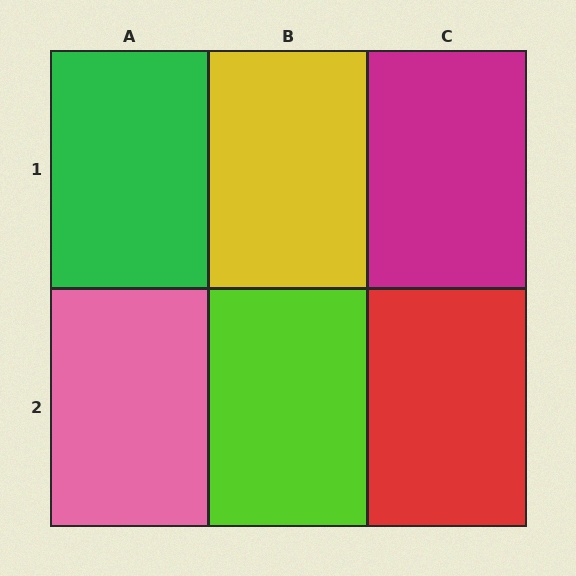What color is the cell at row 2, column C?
Red.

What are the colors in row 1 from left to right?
Green, yellow, magenta.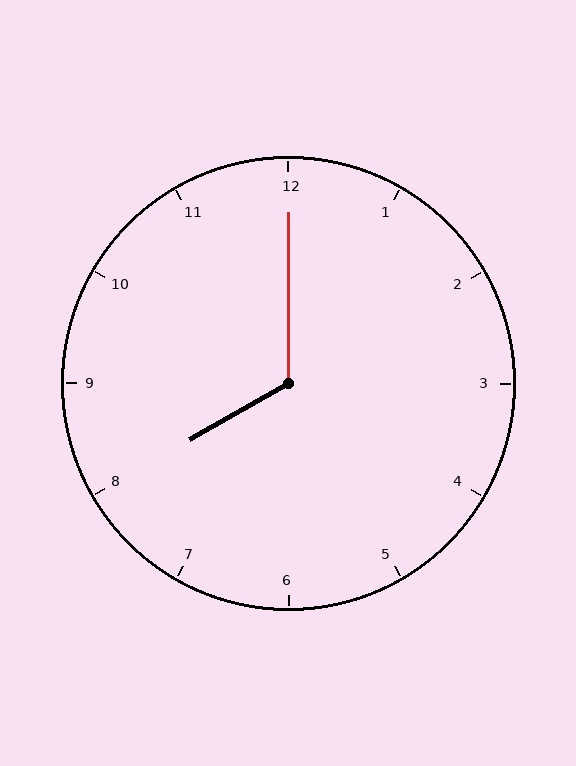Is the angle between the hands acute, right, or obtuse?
It is obtuse.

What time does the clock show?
8:00.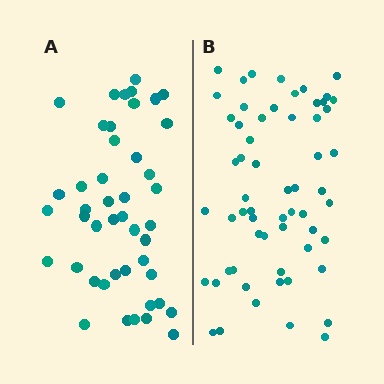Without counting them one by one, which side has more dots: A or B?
Region B (the right region) has more dots.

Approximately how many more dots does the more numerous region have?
Region B has approximately 15 more dots than region A.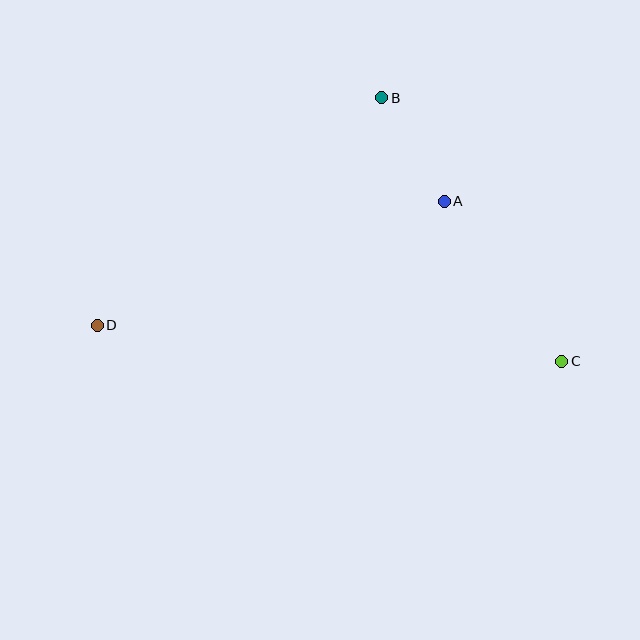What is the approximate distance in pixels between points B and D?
The distance between B and D is approximately 364 pixels.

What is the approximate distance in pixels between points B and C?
The distance between B and C is approximately 319 pixels.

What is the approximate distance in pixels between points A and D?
The distance between A and D is approximately 368 pixels.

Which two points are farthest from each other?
Points C and D are farthest from each other.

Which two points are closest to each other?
Points A and B are closest to each other.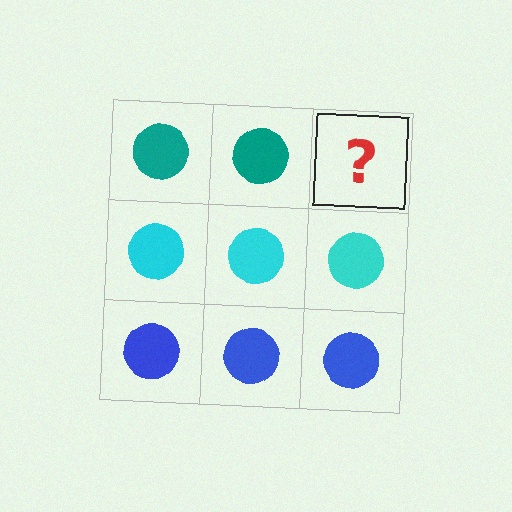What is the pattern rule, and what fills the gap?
The rule is that each row has a consistent color. The gap should be filled with a teal circle.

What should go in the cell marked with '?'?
The missing cell should contain a teal circle.